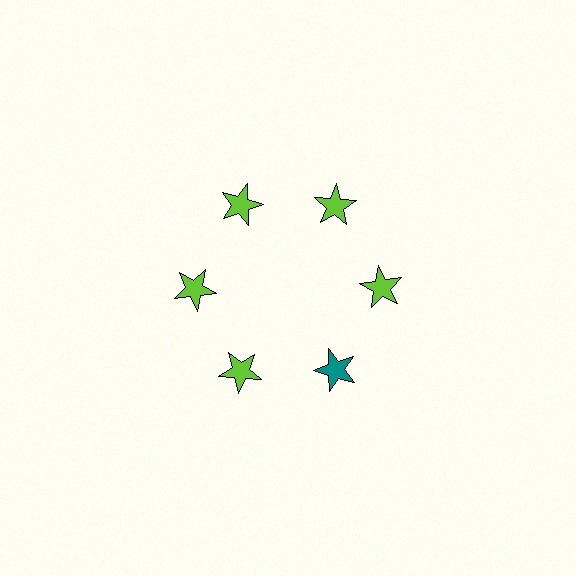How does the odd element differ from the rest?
It has a different color: teal instead of lime.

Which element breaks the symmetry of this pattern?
The teal star at roughly the 5 o'clock position breaks the symmetry. All other shapes are lime stars.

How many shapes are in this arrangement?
There are 6 shapes arranged in a ring pattern.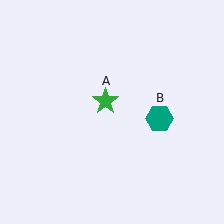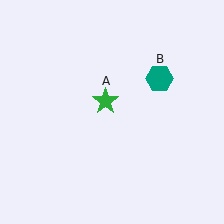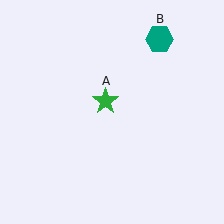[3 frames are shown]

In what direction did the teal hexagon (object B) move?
The teal hexagon (object B) moved up.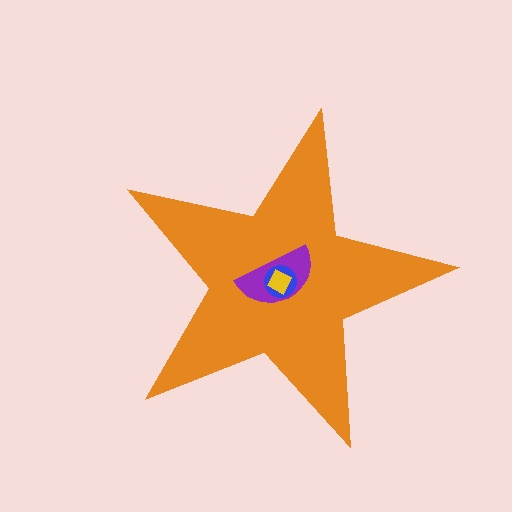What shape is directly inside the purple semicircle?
The blue circle.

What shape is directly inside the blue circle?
The yellow diamond.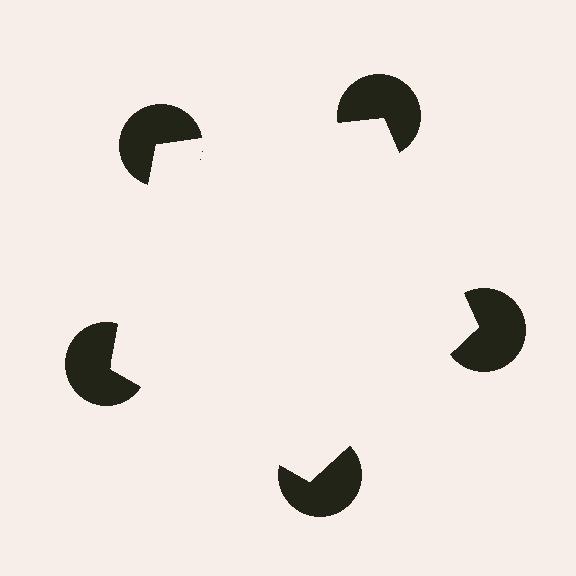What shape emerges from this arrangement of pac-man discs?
An illusory pentagon — its edges are inferred from the aligned wedge cuts in the pac-man discs, not physically drawn.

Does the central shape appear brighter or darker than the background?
It typically appears slightly brighter than the background, even though no actual brightness change is drawn.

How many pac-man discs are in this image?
There are 5 — one at each vertex of the illusory pentagon.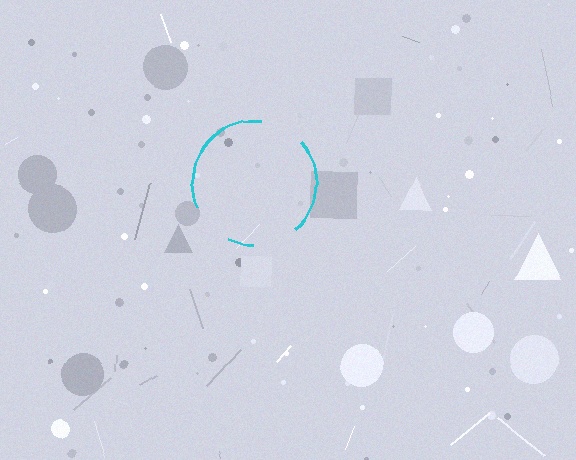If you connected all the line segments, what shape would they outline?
They would outline a circle.